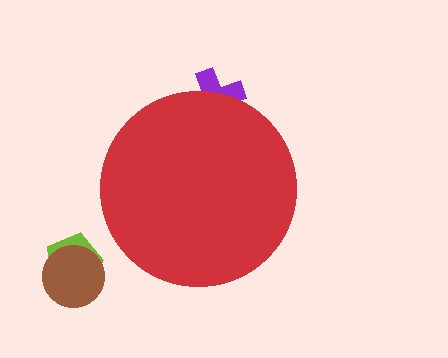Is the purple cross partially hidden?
Yes, the purple cross is partially hidden behind the red circle.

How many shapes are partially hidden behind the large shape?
1 shape is partially hidden.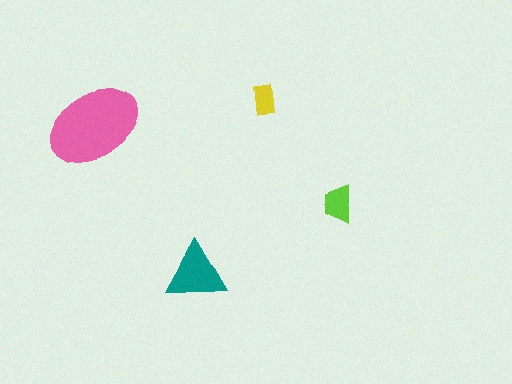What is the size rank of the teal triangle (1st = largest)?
2nd.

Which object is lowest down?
The teal triangle is bottommost.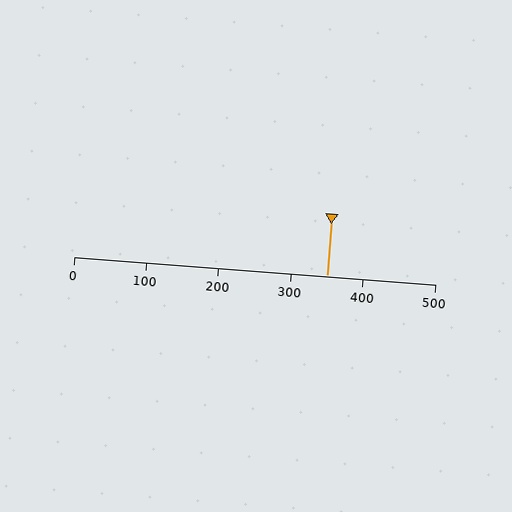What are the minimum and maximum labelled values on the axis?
The axis runs from 0 to 500.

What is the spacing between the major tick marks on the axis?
The major ticks are spaced 100 apart.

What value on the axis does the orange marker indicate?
The marker indicates approximately 350.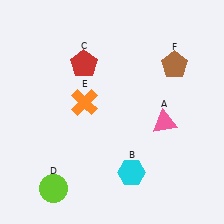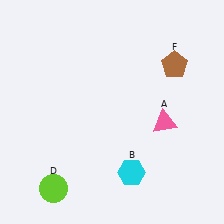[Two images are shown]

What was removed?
The orange cross (E), the red pentagon (C) were removed in Image 2.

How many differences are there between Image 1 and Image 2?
There are 2 differences between the two images.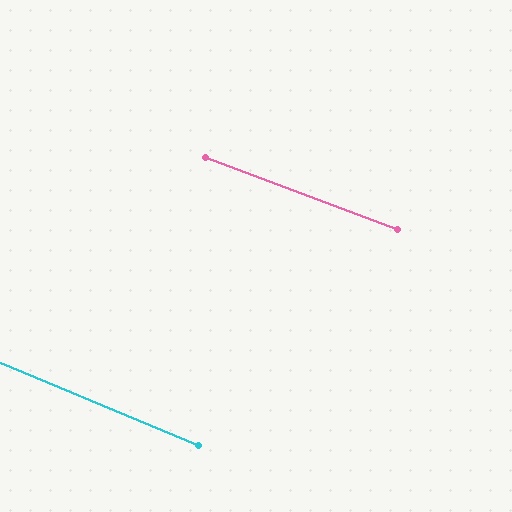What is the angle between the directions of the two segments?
Approximately 2 degrees.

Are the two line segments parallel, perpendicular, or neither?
Parallel — their directions differ by only 2.0°.